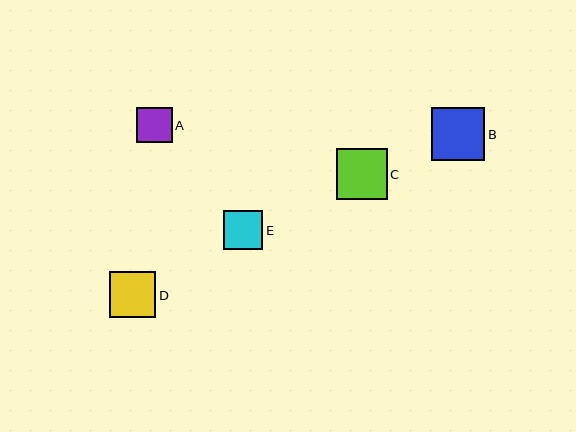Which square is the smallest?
Square A is the smallest with a size of approximately 35 pixels.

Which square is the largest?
Square B is the largest with a size of approximately 53 pixels.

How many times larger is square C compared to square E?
Square C is approximately 1.3 times the size of square E.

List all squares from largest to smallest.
From largest to smallest: B, C, D, E, A.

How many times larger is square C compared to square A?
Square C is approximately 1.4 times the size of square A.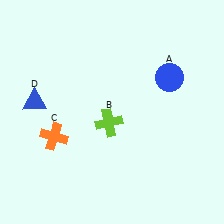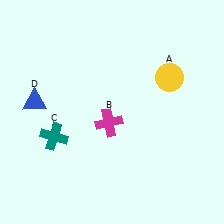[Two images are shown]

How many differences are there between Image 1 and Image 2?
There are 3 differences between the two images.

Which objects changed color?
A changed from blue to yellow. B changed from lime to magenta. C changed from orange to teal.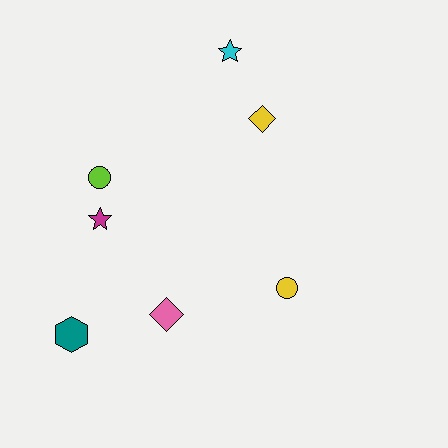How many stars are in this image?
There are 2 stars.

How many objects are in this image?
There are 7 objects.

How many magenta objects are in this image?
There is 1 magenta object.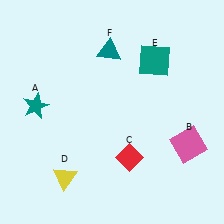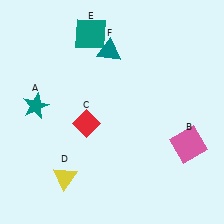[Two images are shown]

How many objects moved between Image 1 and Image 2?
2 objects moved between the two images.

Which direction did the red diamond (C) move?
The red diamond (C) moved left.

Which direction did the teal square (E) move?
The teal square (E) moved left.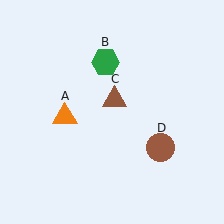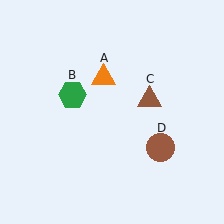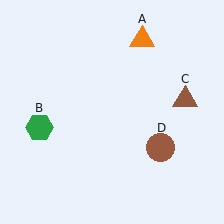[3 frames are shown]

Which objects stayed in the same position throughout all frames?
Brown circle (object D) remained stationary.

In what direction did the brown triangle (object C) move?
The brown triangle (object C) moved right.